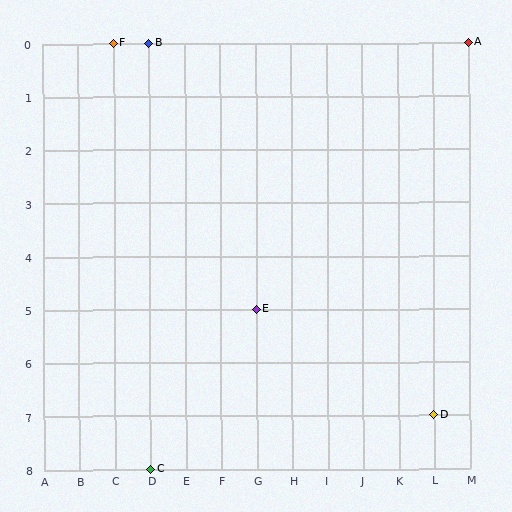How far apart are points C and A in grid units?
Points C and A are 9 columns and 8 rows apart (about 12.0 grid units diagonally).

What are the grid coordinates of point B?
Point B is at grid coordinates (D, 0).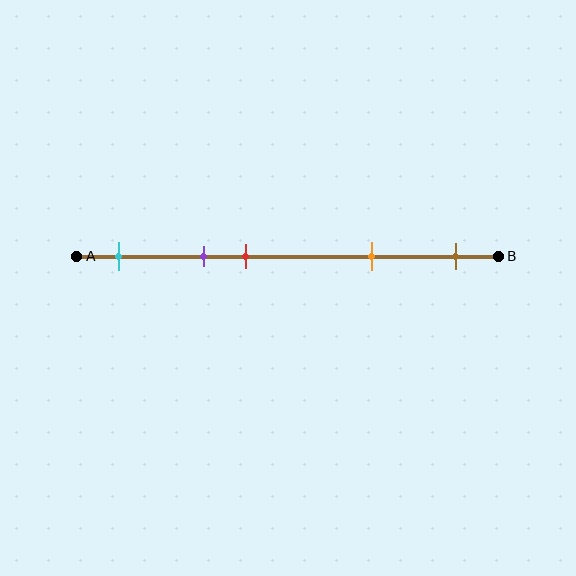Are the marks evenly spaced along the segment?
No, the marks are not evenly spaced.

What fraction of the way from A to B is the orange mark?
The orange mark is approximately 70% (0.7) of the way from A to B.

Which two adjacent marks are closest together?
The purple and red marks are the closest adjacent pair.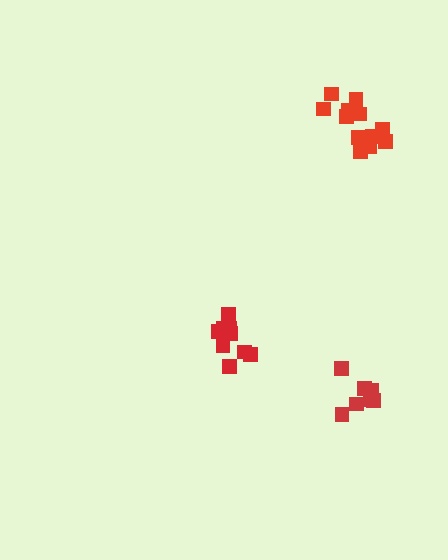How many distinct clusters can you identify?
There are 3 distinct clusters.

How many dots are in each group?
Group 1: 13 dots, Group 2: 9 dots, Group 3: 7 dots (29 total).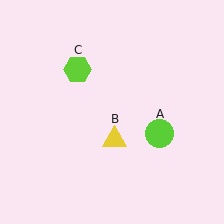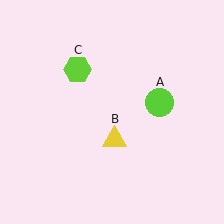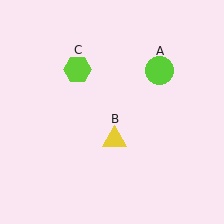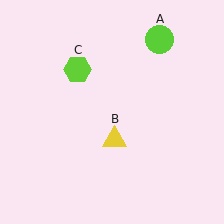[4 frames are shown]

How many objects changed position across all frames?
1 object changed position: lime circle (object A).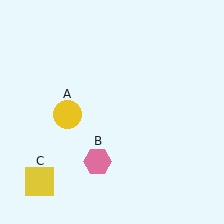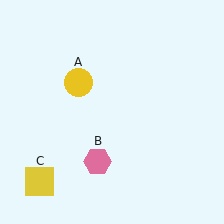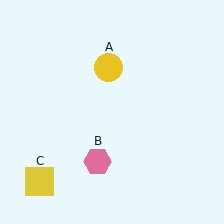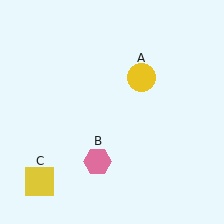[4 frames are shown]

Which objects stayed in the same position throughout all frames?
Pink hexagon (object B) and yellow square (object C) remained stationary.